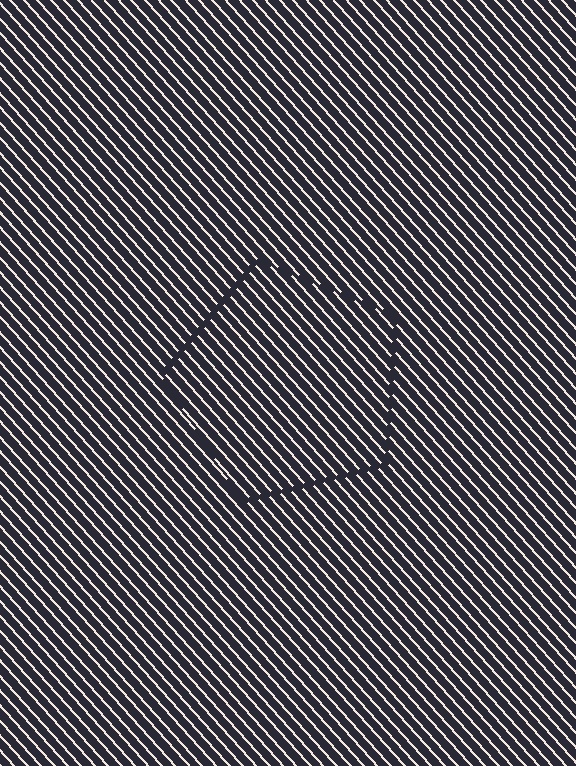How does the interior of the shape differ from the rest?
The interior of the shape contains the same grating, shifted by half a period — the contour is defined by the phase discontinuity where line-ends from the inner and outer gratings abut.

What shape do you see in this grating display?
An illusory pentagon. The interior of the shape contains the same grating, shifted by half a period — the contour is defined by the phase discontinuity where line-ends from the inner and outer gratings abut.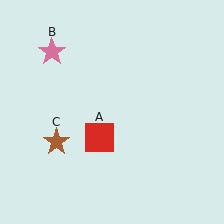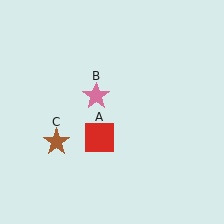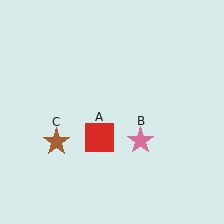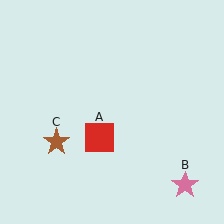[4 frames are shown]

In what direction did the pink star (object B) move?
The pink star (object B) moved down and to the right.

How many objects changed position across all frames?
1 object changed position: pink star (object B).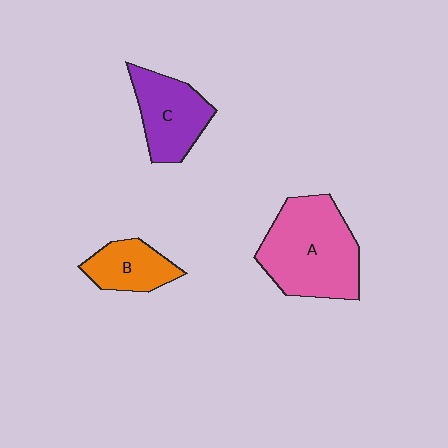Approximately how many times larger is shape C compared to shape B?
Approximately 1.4 times.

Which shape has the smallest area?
Shape B (orange).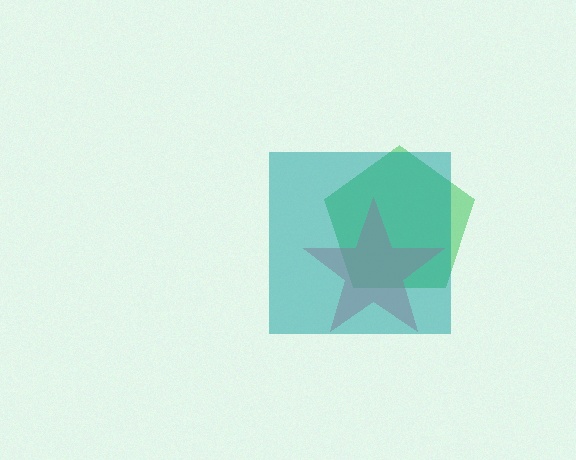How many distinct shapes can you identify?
There are 3 distinct shapes: a green pentagon, a pink star, a teal square.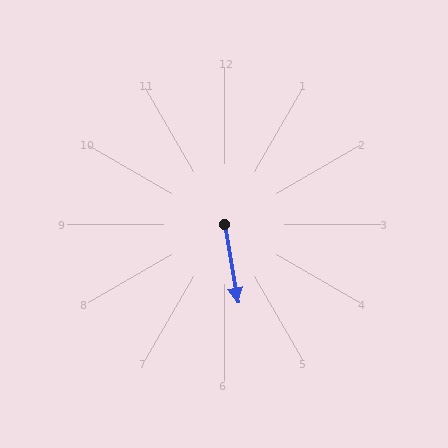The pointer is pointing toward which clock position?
Roughly 6 o'clock.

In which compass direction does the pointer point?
South.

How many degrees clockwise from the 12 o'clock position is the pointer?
Approximately 170 degrees.